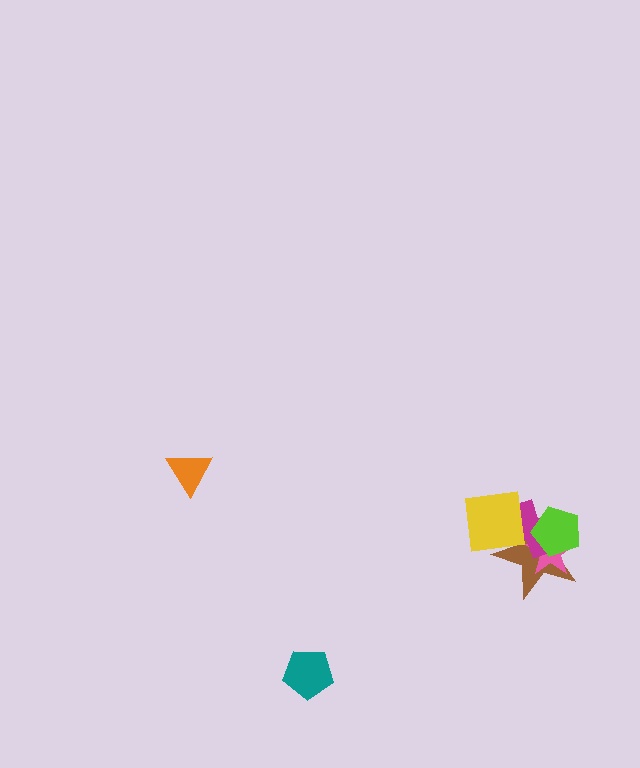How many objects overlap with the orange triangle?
0 objects overlap with the orange triangle.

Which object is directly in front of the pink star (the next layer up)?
The magenta cross is directly in front of the pink star.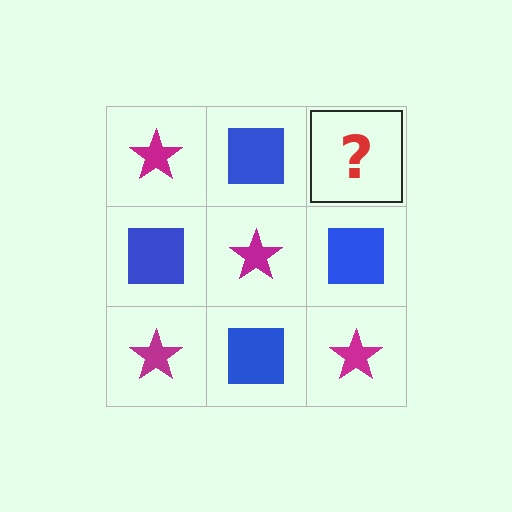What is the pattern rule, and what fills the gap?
The rule is that it alternates magenta star and blue square in a checkerboard pattern. The gap should be filled with a magenta star.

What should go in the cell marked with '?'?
The missing cell should contain a magenta star.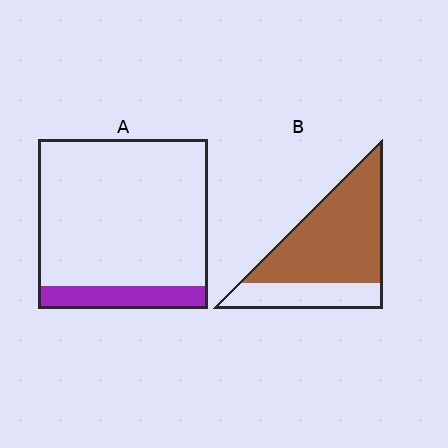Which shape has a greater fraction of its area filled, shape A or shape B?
Shape B.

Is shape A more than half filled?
No.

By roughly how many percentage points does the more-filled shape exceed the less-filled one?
By roughly 60 percentage points (B over A).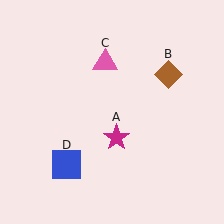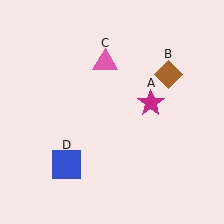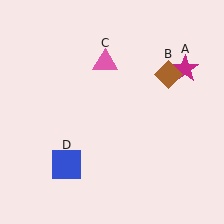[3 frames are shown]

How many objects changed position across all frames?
1 object changed position: magenta star (object A).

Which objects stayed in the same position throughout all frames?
Brown diamond (object B) and pink triangle (object C) and blue square (object D) remained stationary.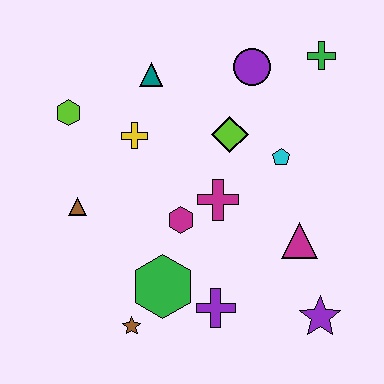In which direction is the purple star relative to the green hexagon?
The purple star is to the right of the green hexagon.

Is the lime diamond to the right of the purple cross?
Yes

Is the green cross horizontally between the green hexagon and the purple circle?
No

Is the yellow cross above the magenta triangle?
Yes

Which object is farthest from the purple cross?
The green cross is farthest from the purple cross.